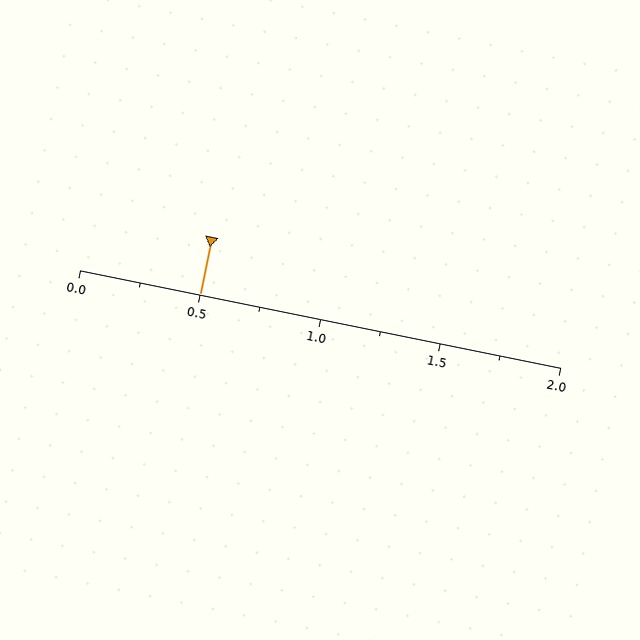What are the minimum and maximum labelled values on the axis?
The axis runs from 0.0 to 2.0.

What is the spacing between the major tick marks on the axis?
The major ticks are spaced 0.5 apart.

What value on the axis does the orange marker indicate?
The marker indicates approximately 0.5.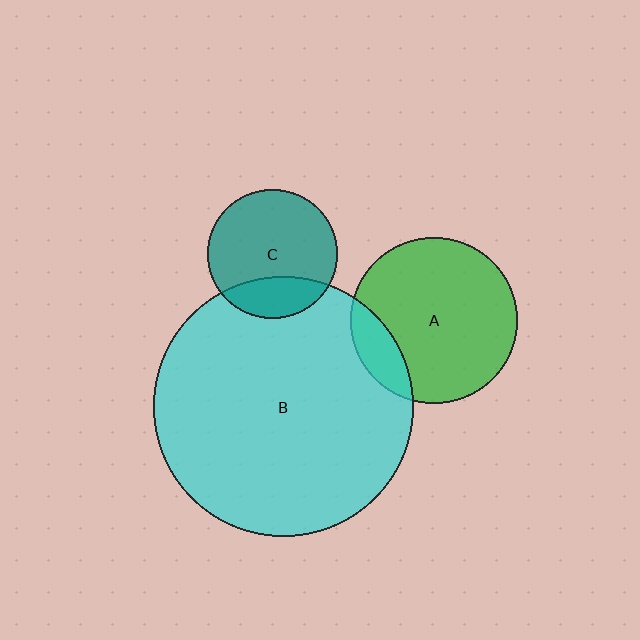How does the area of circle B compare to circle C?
Approximately 4.0 times.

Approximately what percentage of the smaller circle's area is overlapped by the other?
Approximately 25%.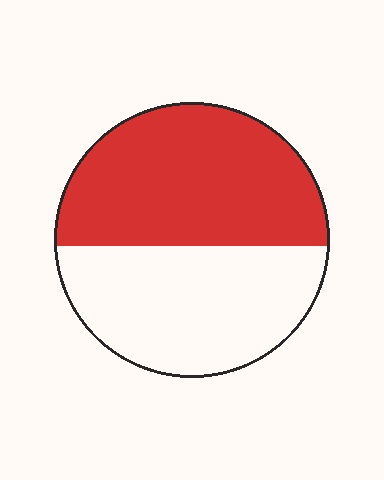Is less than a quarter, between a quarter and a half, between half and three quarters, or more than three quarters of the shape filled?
Between half and three quarters.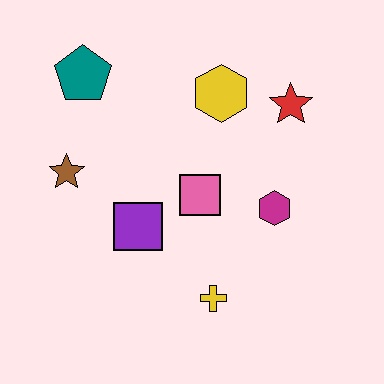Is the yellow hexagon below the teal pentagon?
Yes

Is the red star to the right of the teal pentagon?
Yes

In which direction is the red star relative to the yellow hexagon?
The red star is to the right of the yellow hexagon.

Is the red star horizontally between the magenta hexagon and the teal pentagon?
No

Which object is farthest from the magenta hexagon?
The teal pentagon is farthest from the magenta hexagon.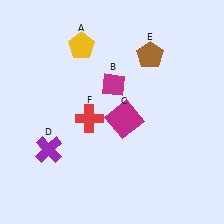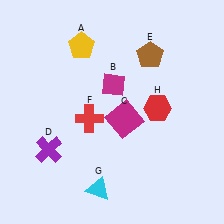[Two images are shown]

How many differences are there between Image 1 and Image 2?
There are 2 differences between the two images.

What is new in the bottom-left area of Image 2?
A cyan triangle (G) was added in the bottom-left area of Image 2.